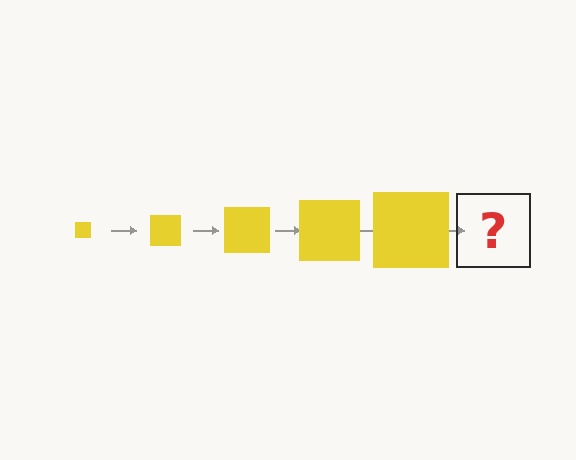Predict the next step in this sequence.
The next step is a yellow square, larger than the previous one.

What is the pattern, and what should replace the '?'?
The pattern is that the square gets progressively larger each step. The '?' should be a yellow square, larger than the previous one.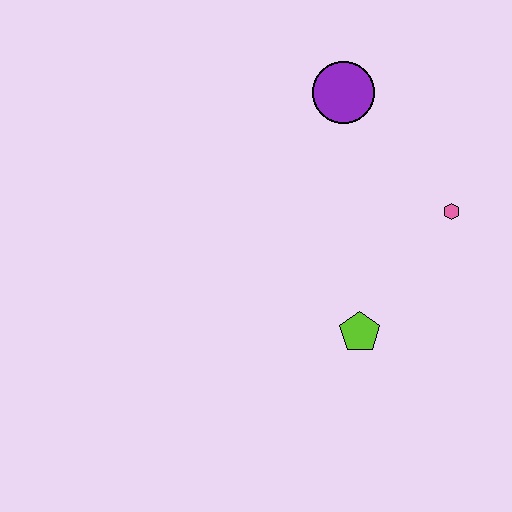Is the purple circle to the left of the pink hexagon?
Yes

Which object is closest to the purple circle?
The pink hexagon is closest to the purple circle.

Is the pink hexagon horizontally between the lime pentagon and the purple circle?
No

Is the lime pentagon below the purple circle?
Yes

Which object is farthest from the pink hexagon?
The purple circle is farthest from the pink hexagon.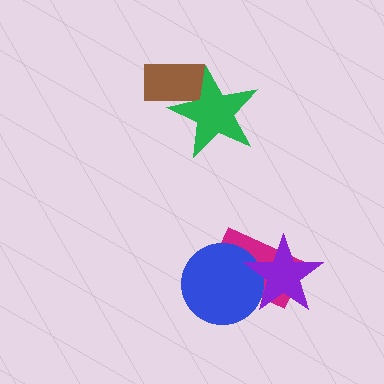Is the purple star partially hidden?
No, no other shape covers it.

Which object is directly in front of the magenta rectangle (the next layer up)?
The blue circle is directly in front of the magenta rectangle.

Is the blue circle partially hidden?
Yes, it is partially covered by another shape.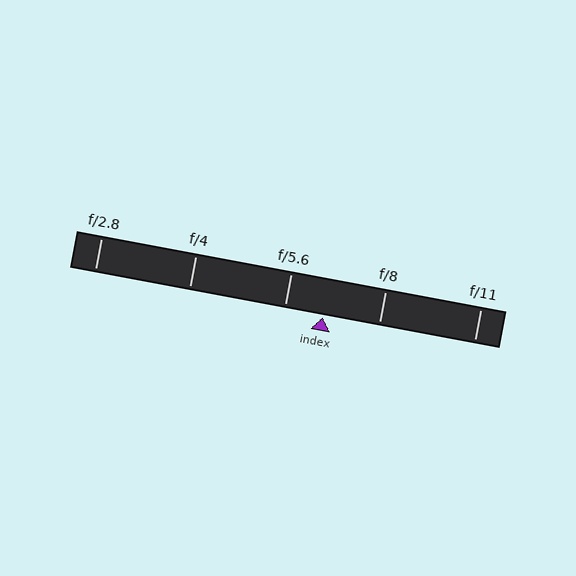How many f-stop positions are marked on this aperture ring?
There are 5 f-stop positions marked.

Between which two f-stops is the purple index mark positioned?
The index mark is between f/5.6 and f/8.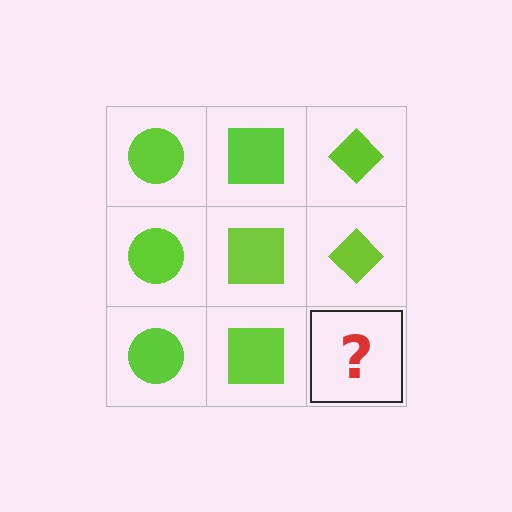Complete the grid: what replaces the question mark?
The question mark should be replaced with a lime diamond.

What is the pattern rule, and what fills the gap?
The rule is that each column has a consistent shape. The gap should be filled with a lime diamond.